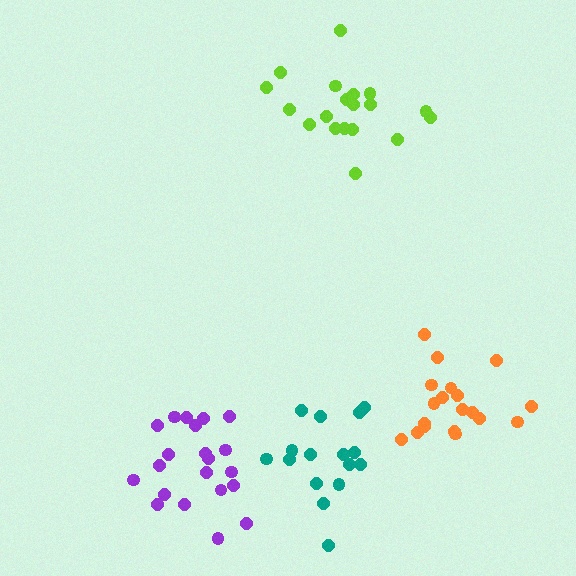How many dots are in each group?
Group 1: 21 dots, Group 2: 19 dots, Group 3: 19 dots, Group 4: 16 dots (75 total).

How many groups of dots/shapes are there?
There are 4 groups.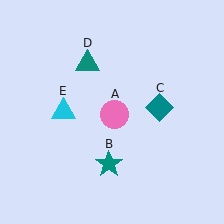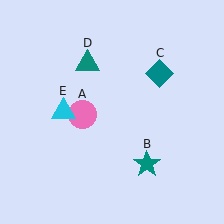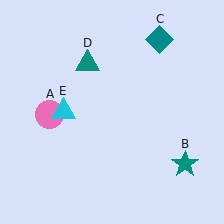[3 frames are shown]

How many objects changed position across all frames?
3 objects changed position: pink circle (object A), teal star (object B), teal diamond (object C).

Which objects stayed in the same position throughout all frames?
Teal triangle (object D) and cyan triangle (object E) remained stationary.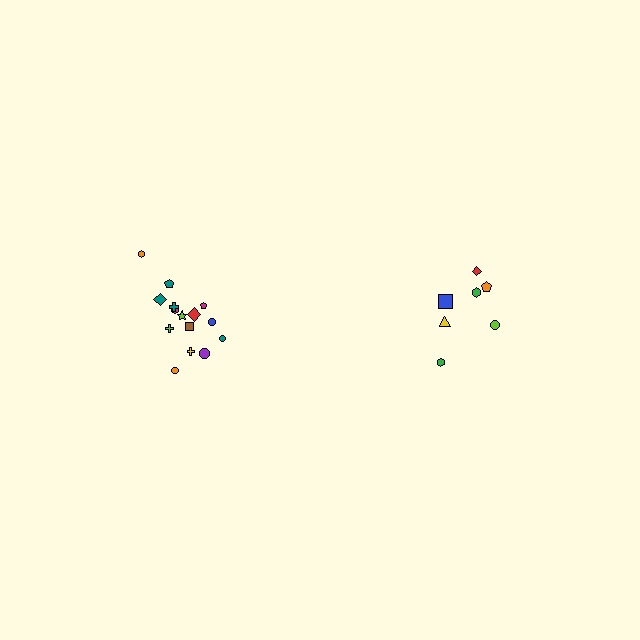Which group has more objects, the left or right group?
The left group.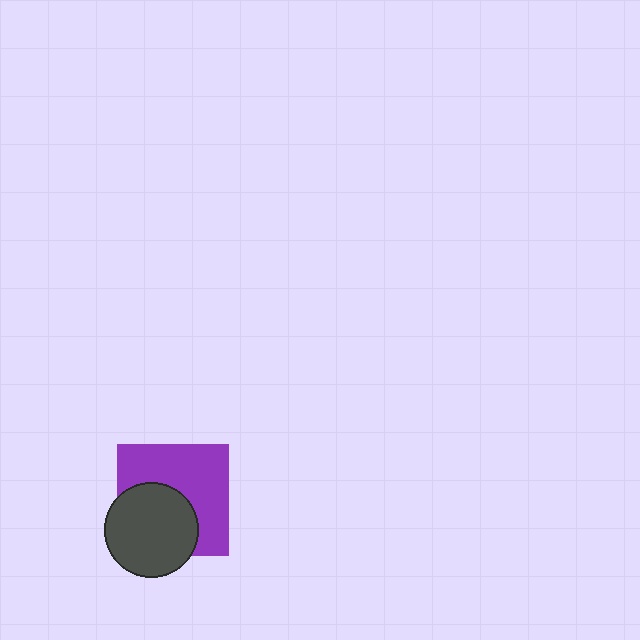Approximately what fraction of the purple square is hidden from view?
Roughly 42% of the purple square is hidden behind the dark gray circle.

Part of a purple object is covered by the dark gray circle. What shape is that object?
It is a square.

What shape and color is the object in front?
The object in front is a dark gray circle.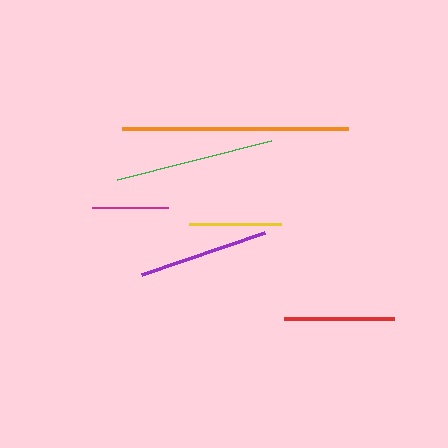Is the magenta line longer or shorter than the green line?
The green line is longer than the magenta line.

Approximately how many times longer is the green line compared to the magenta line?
The green line is approximately 2.1 times the length of the magenta line.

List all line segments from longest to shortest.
From longest to shortest: orange, green, purple, red, yellow, magenta.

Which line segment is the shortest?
The magenta line is the shortest at approximately 76 pixels.